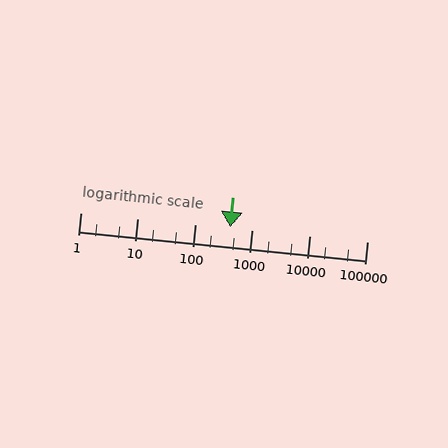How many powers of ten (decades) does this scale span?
The scale spans 5 decades, from 1 to 100000.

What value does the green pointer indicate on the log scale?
The pointer indicates approximately 410.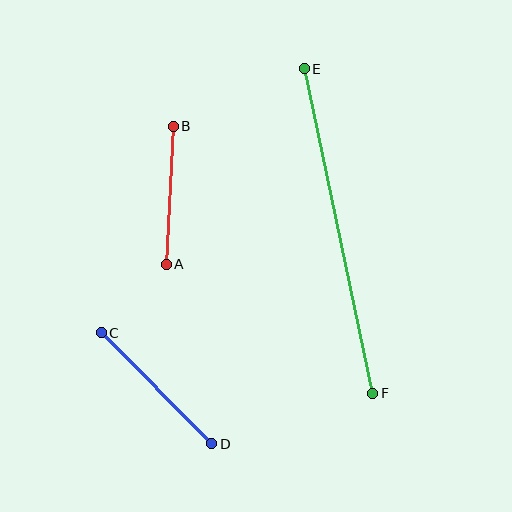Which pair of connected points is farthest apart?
Points E and F are farthest apart.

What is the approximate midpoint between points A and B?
The midpoint is at approximately (170, 195) pixels.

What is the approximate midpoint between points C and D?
The midpoint is at approximately (157, 388) pixels.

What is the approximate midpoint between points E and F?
The midpoint is at approximately (338, 231) pixels.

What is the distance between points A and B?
The distance is approximately 138 pixels.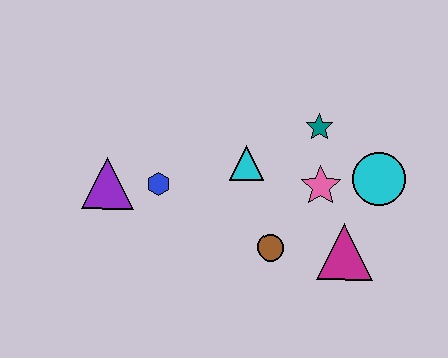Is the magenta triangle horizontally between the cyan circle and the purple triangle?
Yes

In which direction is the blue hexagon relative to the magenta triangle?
The blue hexagon is to the left of the magenta triangle.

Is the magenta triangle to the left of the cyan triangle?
No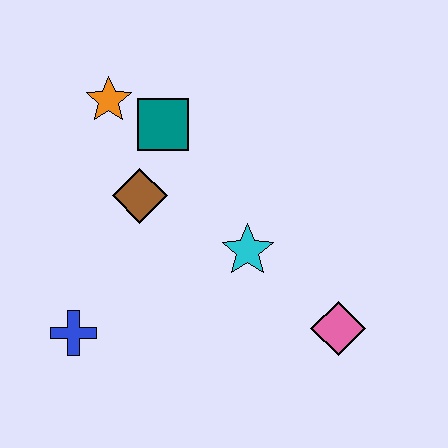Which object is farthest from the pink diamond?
The orange star is farthest from the pink diamond.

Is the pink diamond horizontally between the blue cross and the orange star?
No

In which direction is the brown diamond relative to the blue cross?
The brown diamond is above the blue cross.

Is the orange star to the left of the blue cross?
No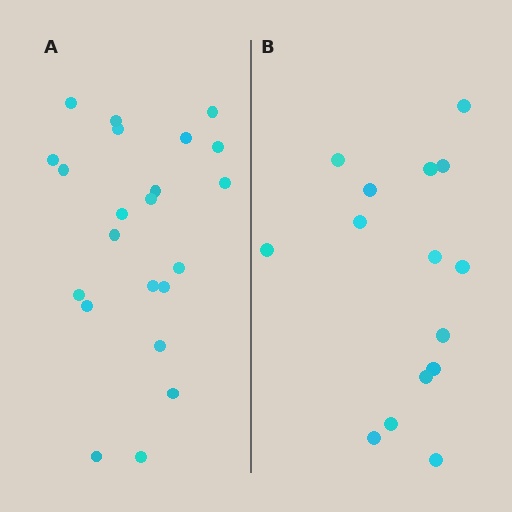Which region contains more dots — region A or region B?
Region A (the left region) has more dots.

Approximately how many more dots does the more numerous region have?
Region A has roughly 8 or so more dots than region B.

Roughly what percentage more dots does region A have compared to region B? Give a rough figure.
About 45% more.